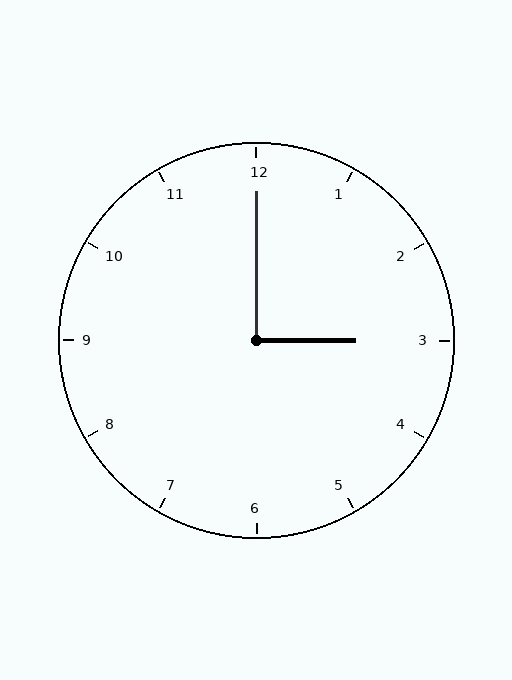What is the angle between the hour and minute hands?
Approximately 90 degrees.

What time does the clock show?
3:00.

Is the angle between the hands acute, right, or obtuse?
It is right.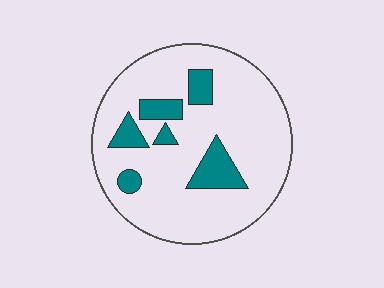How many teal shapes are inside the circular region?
6.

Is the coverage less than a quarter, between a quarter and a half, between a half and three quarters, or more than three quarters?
Less than a quarter.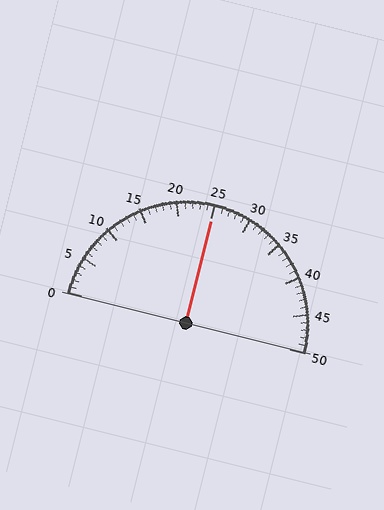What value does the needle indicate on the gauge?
The needle indicates approximately 25.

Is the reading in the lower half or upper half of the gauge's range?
The reading is in the upper half of the range (0 to 50).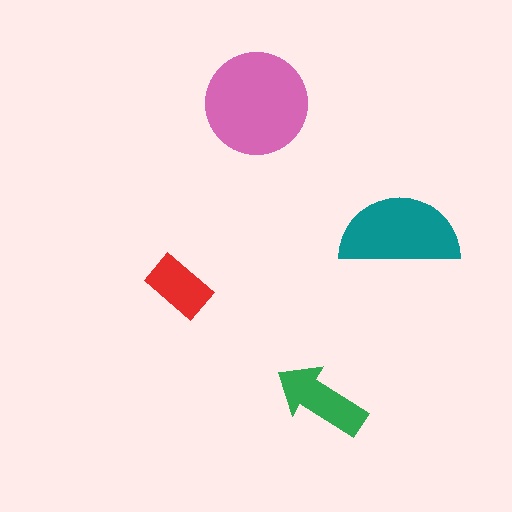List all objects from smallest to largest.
The red rectangle, the green arrow, the teal semicircle, the pink circle.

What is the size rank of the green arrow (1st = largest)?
3rd.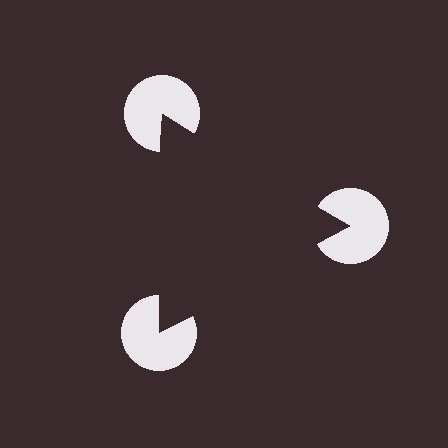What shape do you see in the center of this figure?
An illusory triangle — its edges are inferred from the aligned wedge cuts in the pac-man discs, not physically drawn.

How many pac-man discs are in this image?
There are 3 — one at each vertex of the illusory triangle.